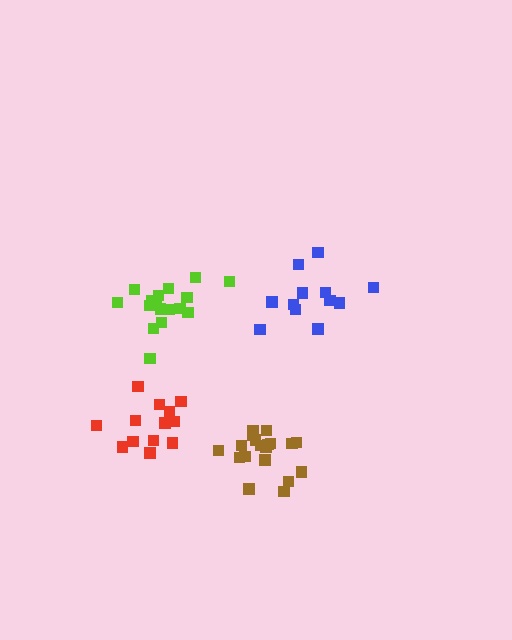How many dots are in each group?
Group 1: 19 dots, Group 2: 13 dots, Group 3: 13 dots, Group 4: 19 dots (64 total).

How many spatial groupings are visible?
There are 4 spatial groupings.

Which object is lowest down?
The brown cluster is bottommost.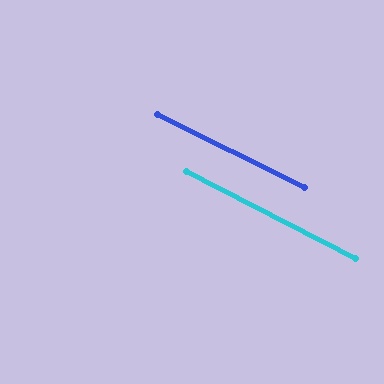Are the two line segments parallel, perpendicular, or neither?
Parallel — their directions differ by only 1.1°.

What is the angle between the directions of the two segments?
Approximately 1 degree.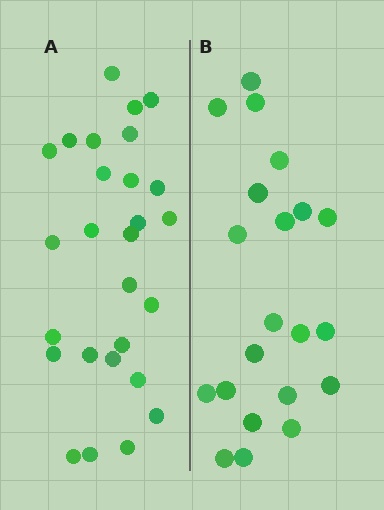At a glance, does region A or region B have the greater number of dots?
Region A (the left region) has more dots.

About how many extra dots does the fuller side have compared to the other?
Region A has about 6 more dots than region B.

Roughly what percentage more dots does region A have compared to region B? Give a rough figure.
About 30% more.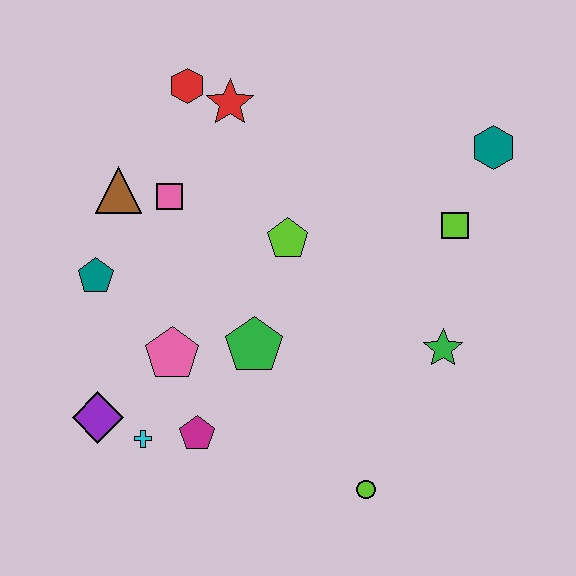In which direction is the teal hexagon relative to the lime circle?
The teal hexagon is above the lime circle.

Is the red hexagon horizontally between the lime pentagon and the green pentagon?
No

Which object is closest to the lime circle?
The green star is closest to the lime circle.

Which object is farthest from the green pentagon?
The teal hexagon is farthest from the green pentagon.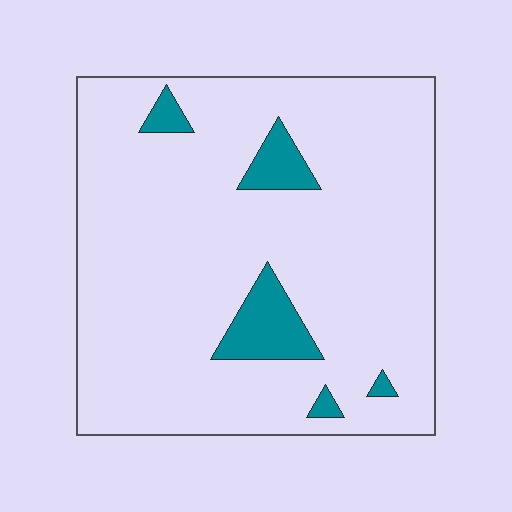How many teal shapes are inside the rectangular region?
5.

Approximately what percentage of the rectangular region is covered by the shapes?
Approximately 10%.